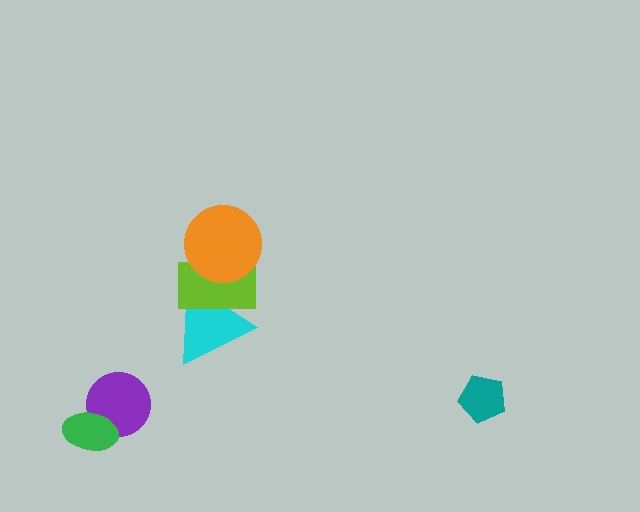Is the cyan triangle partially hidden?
Yes, it is partially covered by another shape.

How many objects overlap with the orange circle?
1 object overlaps with the orange circle.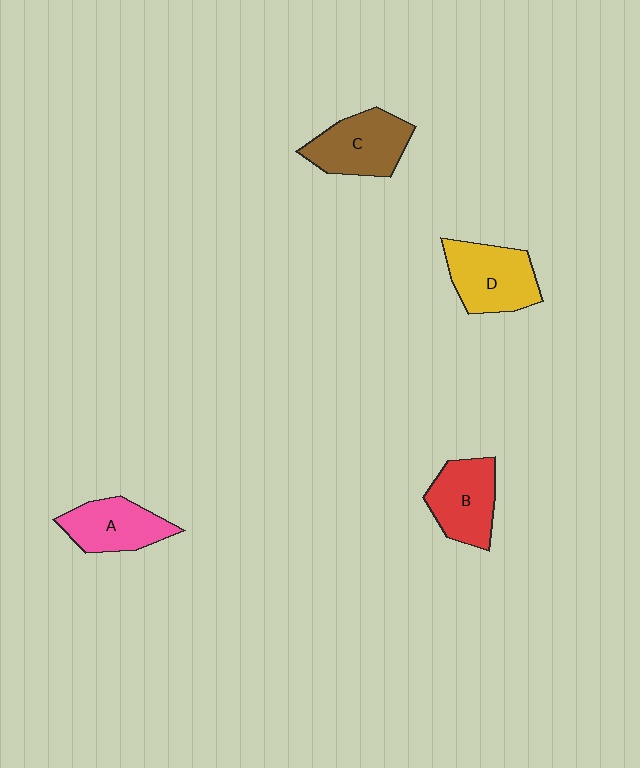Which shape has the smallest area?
Shape A (pink).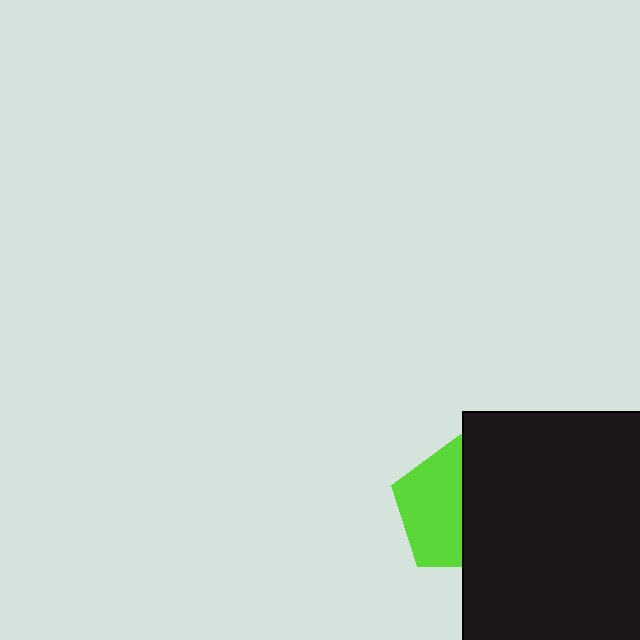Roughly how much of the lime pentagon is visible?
About half of it is visible (roughly 51%).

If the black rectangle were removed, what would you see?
You would see the complete lime pentagon.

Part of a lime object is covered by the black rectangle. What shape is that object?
It is a pentagon.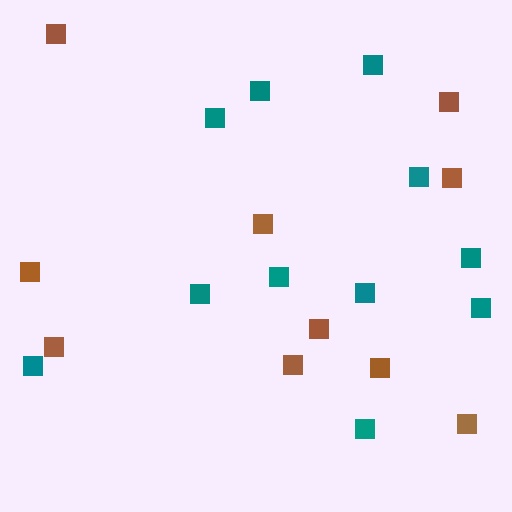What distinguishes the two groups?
There are 2 groups: one group of teal squares (11) and one group of brown squares (10).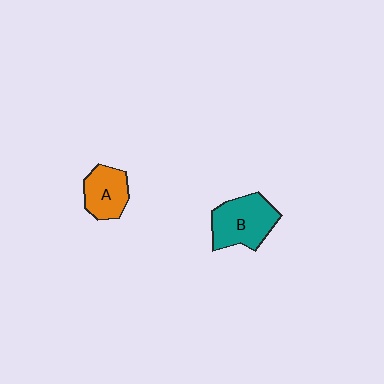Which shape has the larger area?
Shape B (teal).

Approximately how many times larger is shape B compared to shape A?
Approximately 1.4 times.